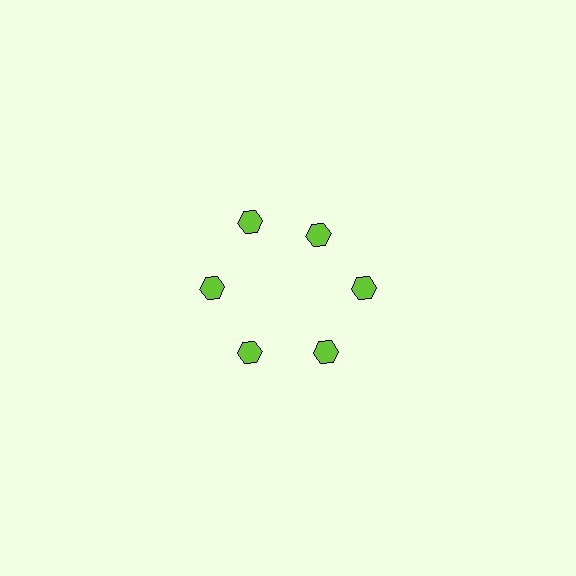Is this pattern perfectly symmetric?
No. The 6 lime hexagons are arranged in a ring, but one element near the 1 o'clock position is pulled inward toward the center, breaking the 6-fold rotational symmetry.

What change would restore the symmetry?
The symmetry would be restored by moving it outward, back onto the ring so that all 6 hexagons sit at equal angles and equal distance from the center.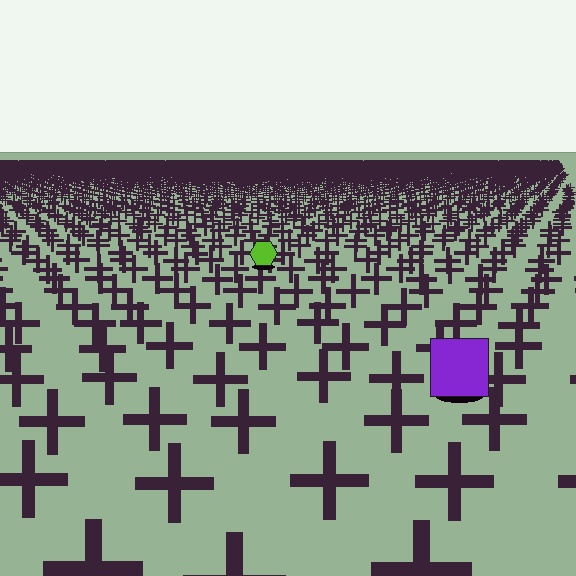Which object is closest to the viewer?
The purple square is closest. The texture marks near it are larger and more spread out.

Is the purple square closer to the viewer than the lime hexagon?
Yes. The purple square is closer — you can tell from the texture gradient: the ground texture is coarser near it.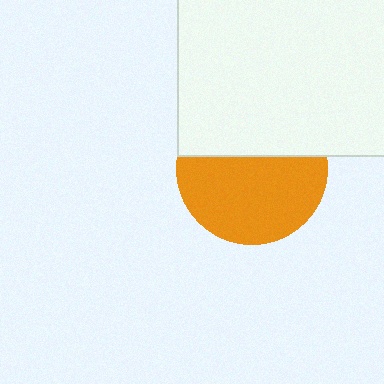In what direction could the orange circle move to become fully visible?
The orange circle could move down. That would shift it out from behind the white rectangle entirely.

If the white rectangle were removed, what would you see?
You would see the complete orange circle.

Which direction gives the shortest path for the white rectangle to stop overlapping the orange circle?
Moving up gives the shortest separation.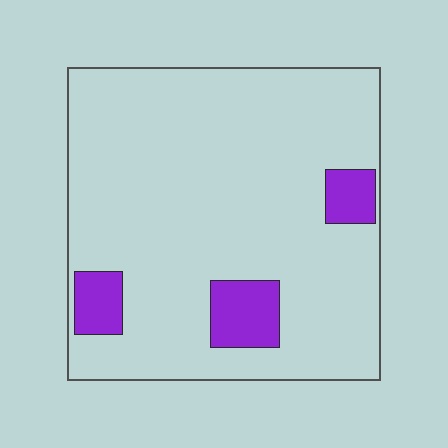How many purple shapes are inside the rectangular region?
3.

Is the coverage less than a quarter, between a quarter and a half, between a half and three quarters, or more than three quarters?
Less than a quarter.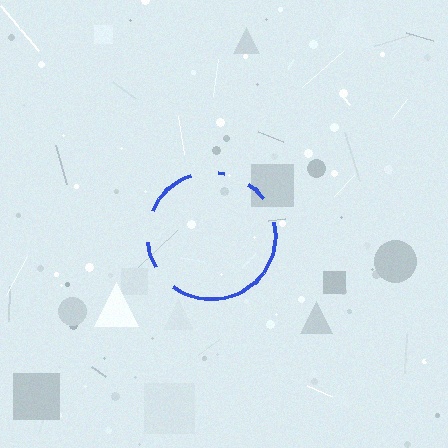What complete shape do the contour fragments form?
The contour fragments form a circle.